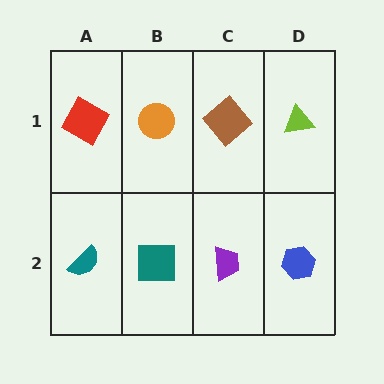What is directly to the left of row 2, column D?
A purple trapezoid.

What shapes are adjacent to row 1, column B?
A teal square (row 2, column B), a red square (row 1, column A), a brown diamond (row 1, column C).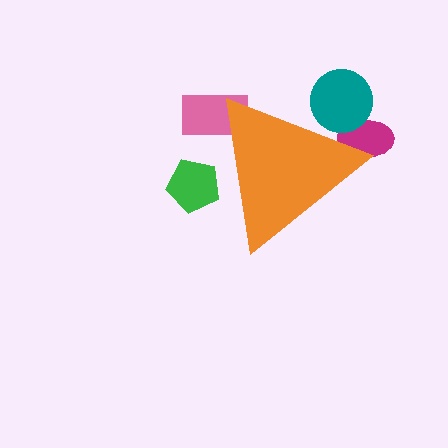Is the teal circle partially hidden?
Yes, the teal circle is partially hidden behind the orange triangle.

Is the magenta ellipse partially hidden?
Yes, the magenta ellipse is partially hidden behind the orange triangle.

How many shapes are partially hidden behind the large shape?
4 shapes are partially hidden.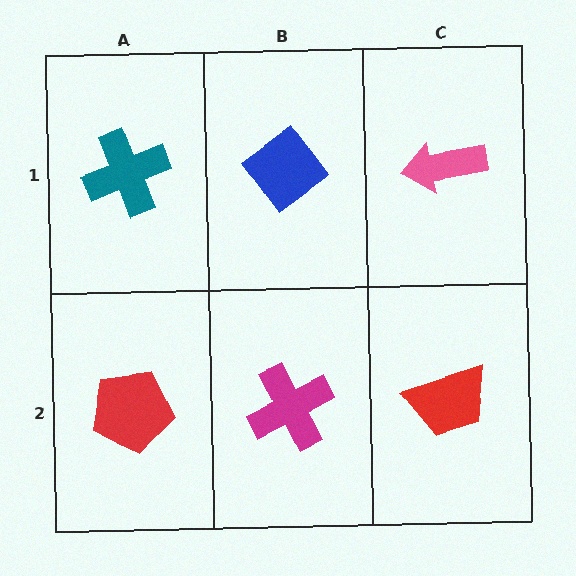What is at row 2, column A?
A red pentagon.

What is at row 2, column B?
A magenta cross.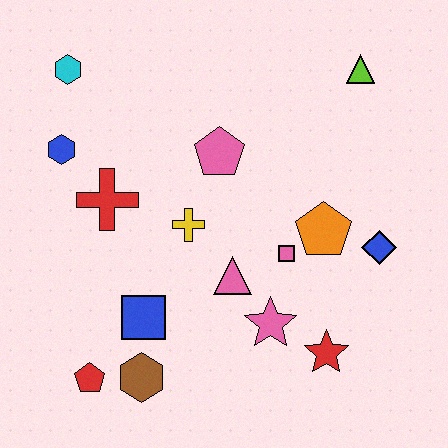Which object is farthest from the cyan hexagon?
The red star is farthest from the cyan hexagon.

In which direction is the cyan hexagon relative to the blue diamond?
The cyan hexagon is to the left of the blue diamond.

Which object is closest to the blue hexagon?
The red cross is closest to the blue hexagon.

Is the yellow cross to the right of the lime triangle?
No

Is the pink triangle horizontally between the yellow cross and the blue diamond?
Yes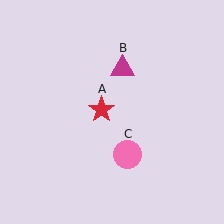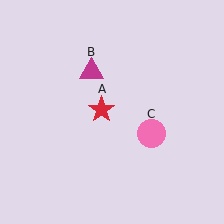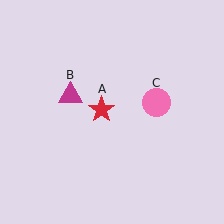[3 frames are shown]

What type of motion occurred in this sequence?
The magenta triangle (object B), pink circle (object C) rotated counterclockwise around the center of the scene.